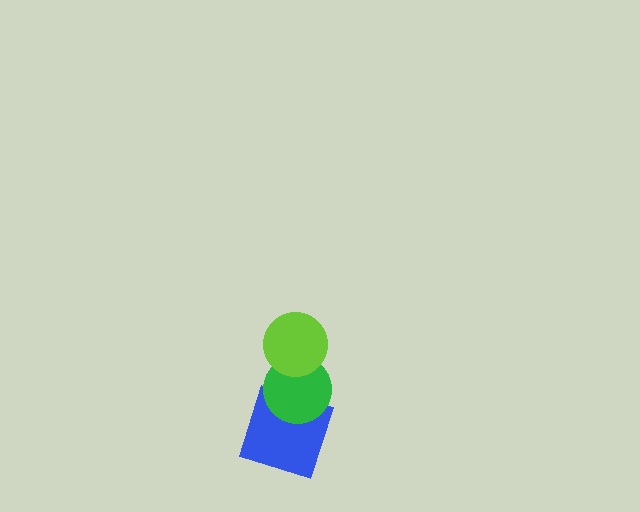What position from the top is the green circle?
The green circle is 2nd from the top.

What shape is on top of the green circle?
The lime circle is on top of the green circle.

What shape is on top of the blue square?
The green circle is on top of the blue square.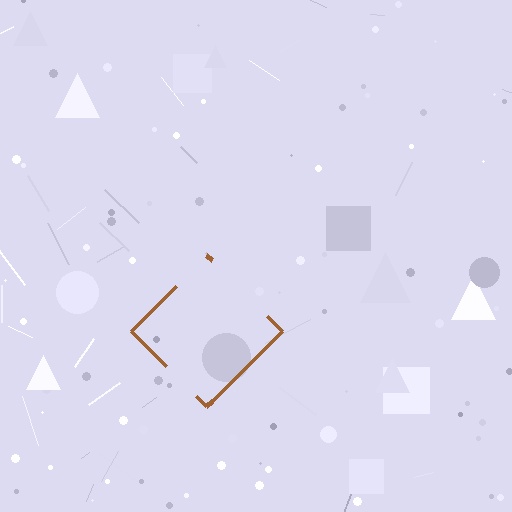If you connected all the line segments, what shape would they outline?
They would outline a diamond.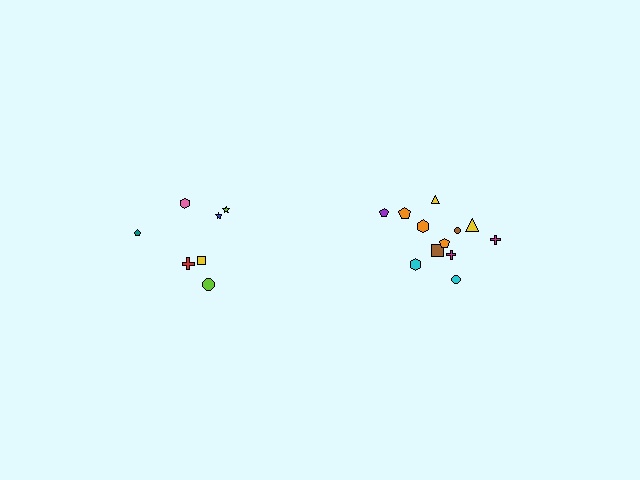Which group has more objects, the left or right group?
The right group.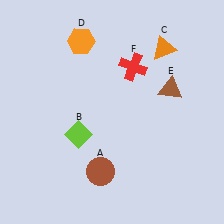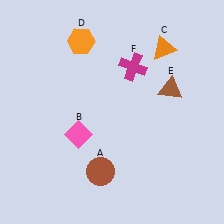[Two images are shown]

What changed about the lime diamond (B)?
In Image 1, B is lime. In Image 2, it changed to pink.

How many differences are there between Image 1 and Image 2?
There are 2 differences between the two images.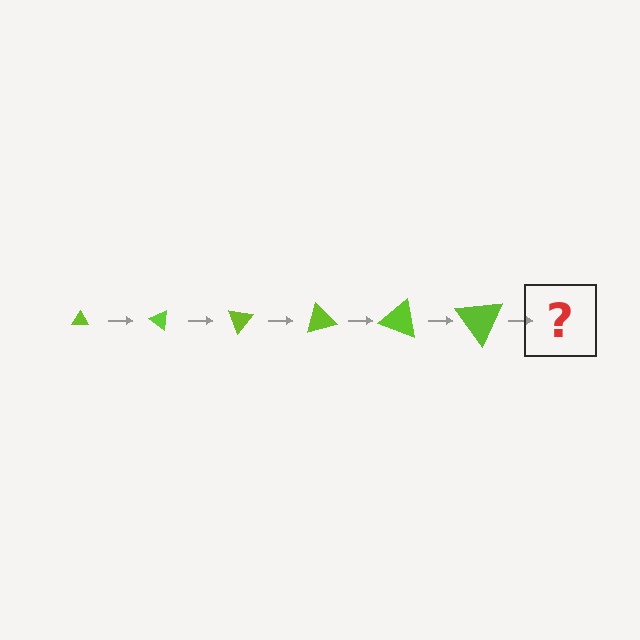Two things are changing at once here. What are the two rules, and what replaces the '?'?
The two rules are that the triangle grows larger each step and it rotates 35 degrees each step. The '?' should be a triangle, larger than the previous one and rotated 210 degrees from the start.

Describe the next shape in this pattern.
It should be a triangle, larger than the previous one and rotated 210 degrees from the start.